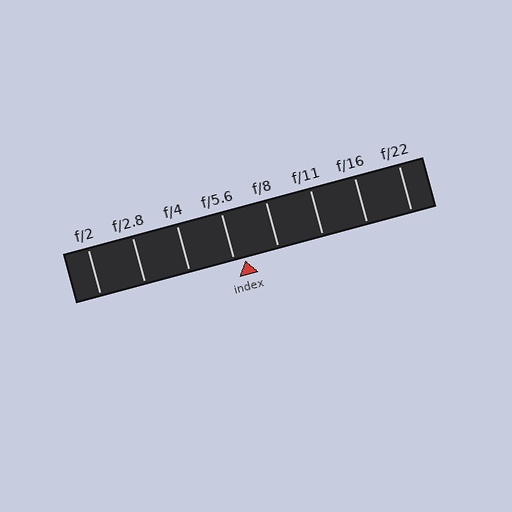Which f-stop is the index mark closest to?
The index mark is closest to f/5.6.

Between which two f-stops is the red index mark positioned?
The index mark is between f/5.6 and f/8.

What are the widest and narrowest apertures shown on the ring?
The widest aperture shown is f/2 and the narrowest is f/22.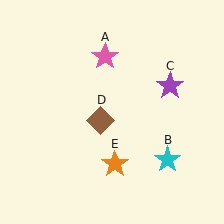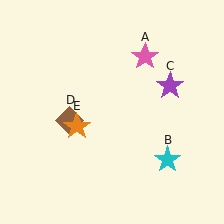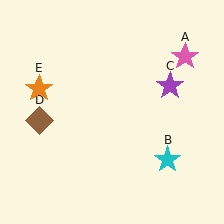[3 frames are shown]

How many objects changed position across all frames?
3 objects changed position: pink star (object A), brown diamond (object D), orange star (object E).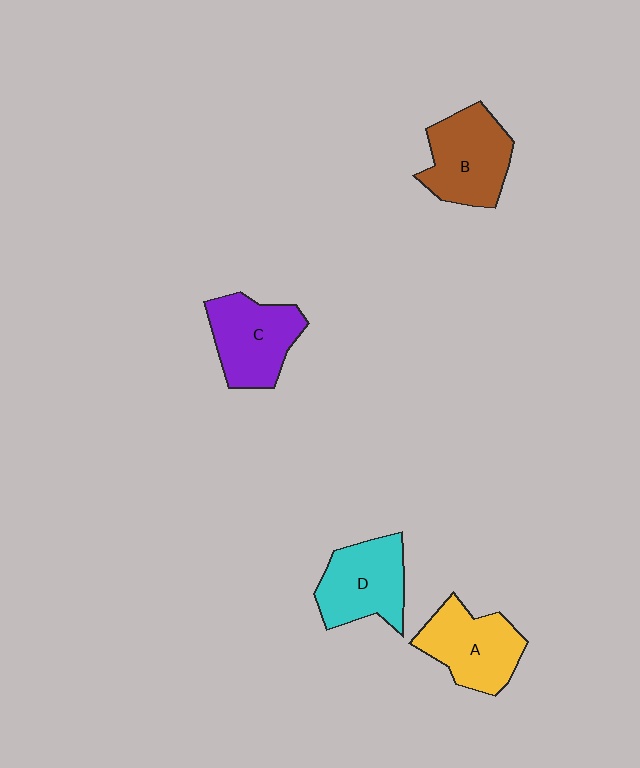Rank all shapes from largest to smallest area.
From largest to smallest: B (brown), C (purple), A (yellow), D (cyan).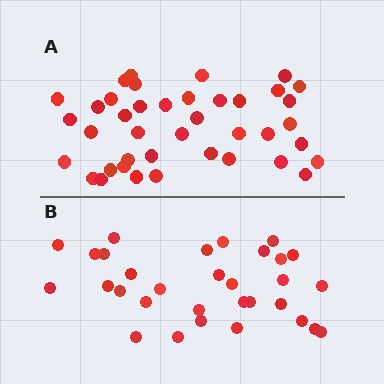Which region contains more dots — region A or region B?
Region A (the top region) has more dots.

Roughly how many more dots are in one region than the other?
Region A has roughly 8 or so more dots than region B.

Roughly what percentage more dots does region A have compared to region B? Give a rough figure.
About 30% more.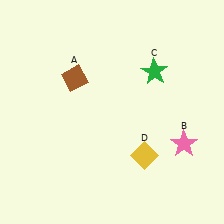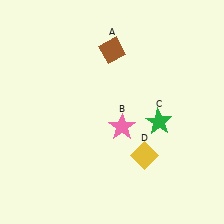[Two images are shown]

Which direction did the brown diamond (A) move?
The brown diamond (A) moved right.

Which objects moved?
The objects that moved are: the brown diamond (A), the pink star (B), the green star (C).